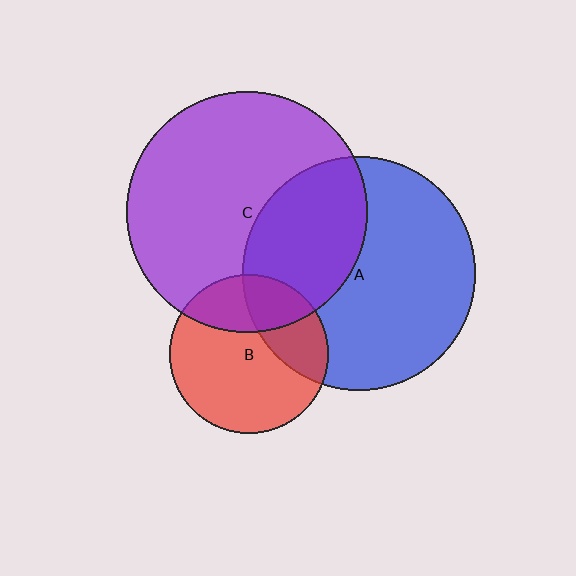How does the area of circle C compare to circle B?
Approximately 2.3 times.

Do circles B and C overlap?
Yes.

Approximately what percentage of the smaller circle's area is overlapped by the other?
Approximately 30%.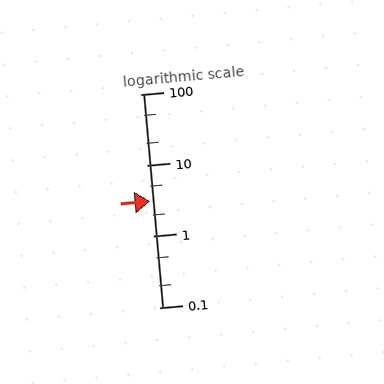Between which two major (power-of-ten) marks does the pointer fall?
The pointer is between 1 and 10.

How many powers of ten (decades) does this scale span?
The scale spans 3 decades, from 0.1 to 100.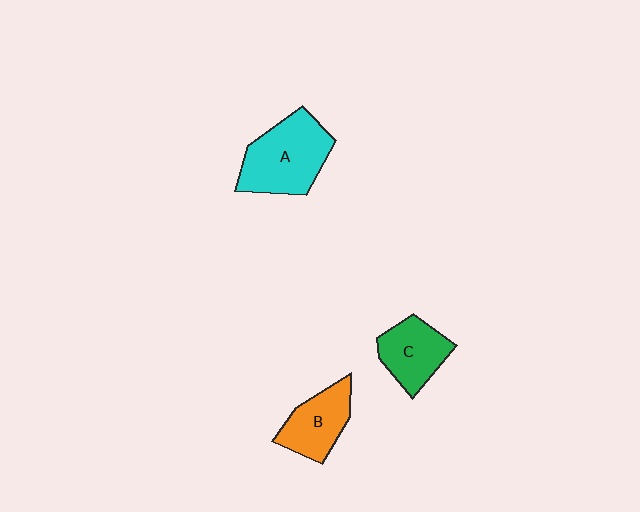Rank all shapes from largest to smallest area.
From largest to smallest: A (cyan), B (orange), C (green).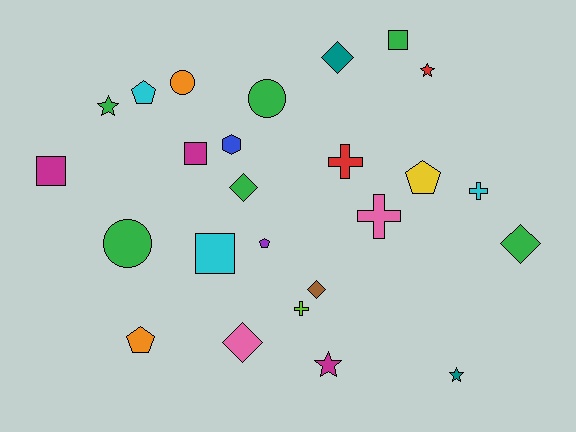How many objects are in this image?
There are 25 objects.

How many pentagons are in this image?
There are 4 pentagons.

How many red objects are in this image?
There are 2 red objects.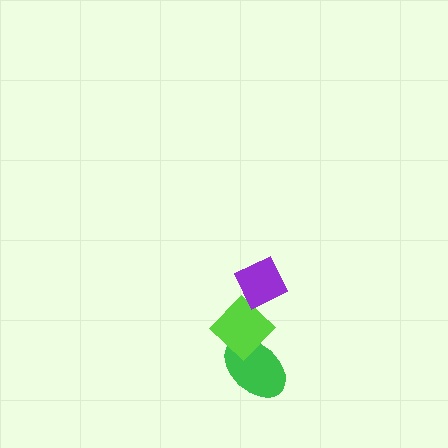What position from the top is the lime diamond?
The lime diamond is 2nd from the top.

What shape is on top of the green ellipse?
The lime diamond is on top of the green ellipse.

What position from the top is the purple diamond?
The purple diamond is 1st from the top.